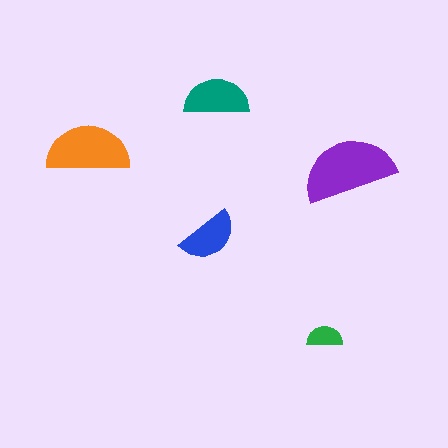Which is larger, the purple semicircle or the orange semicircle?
The purple one.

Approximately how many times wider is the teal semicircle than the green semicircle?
About 2 times wider.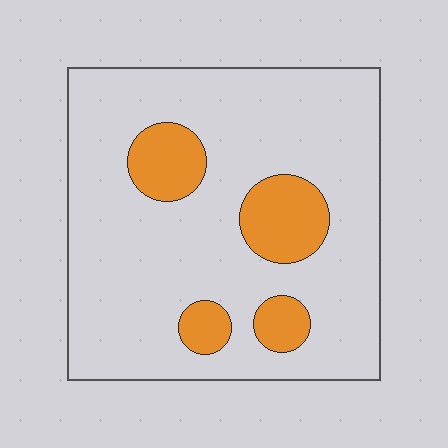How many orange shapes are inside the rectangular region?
4.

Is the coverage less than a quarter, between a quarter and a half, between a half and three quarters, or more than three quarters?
Less than a quarter.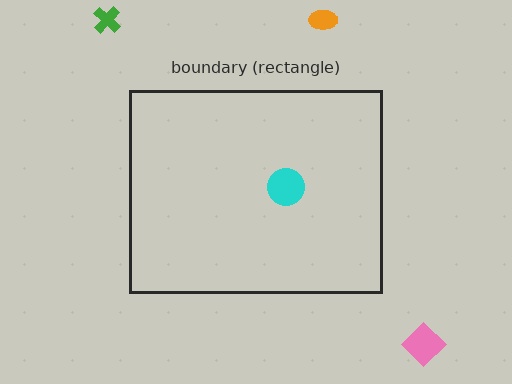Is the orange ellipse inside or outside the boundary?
Outside.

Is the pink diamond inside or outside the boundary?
Outside.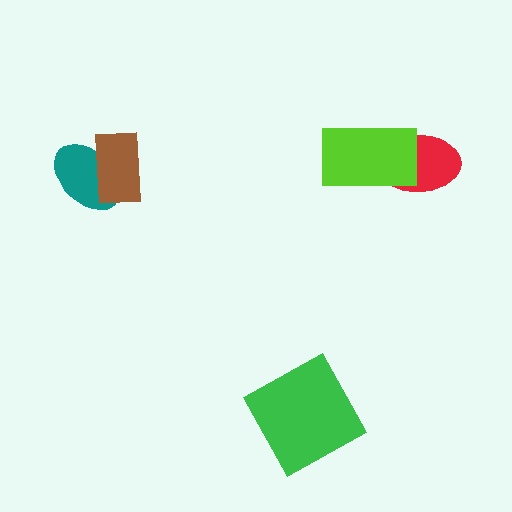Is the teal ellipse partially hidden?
Yes, it is partially covered by another shape.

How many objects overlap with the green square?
0 objects overlap with the green square.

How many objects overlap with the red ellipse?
1 object overlaps with the red ellipse.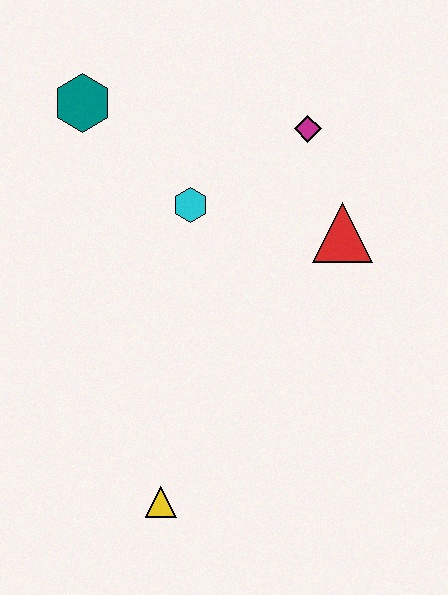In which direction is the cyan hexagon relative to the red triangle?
The cyan hexagon is to the left of the red triangle.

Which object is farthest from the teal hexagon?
The yellow triangle is farthest from the teal hexagon.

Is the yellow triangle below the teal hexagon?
Yes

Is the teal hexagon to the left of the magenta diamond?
Yes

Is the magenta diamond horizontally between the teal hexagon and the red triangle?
Yes